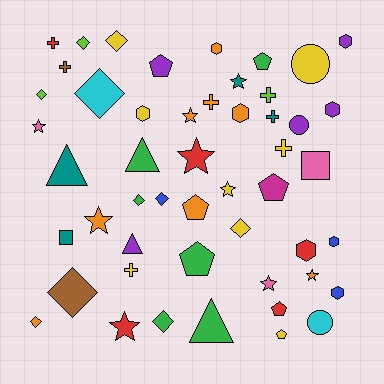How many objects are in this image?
There are 50 objects.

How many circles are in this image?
There are 3 circles.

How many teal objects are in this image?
There are 4 teal objects.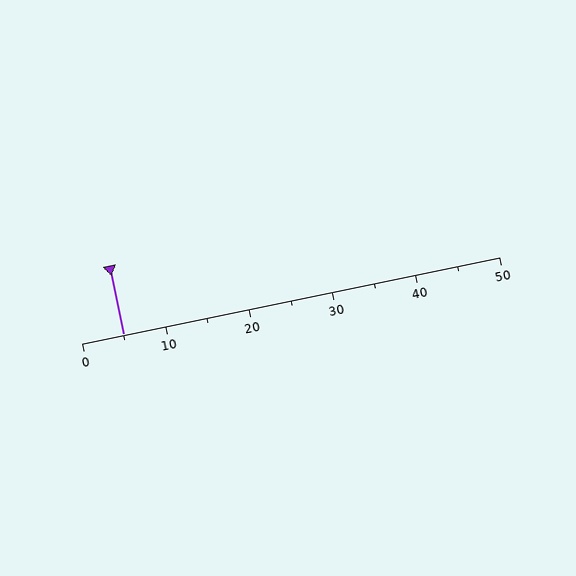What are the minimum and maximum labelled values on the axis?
The axis runs from 0 to 50.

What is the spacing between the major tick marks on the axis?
The major ticks are spaced 10 apart.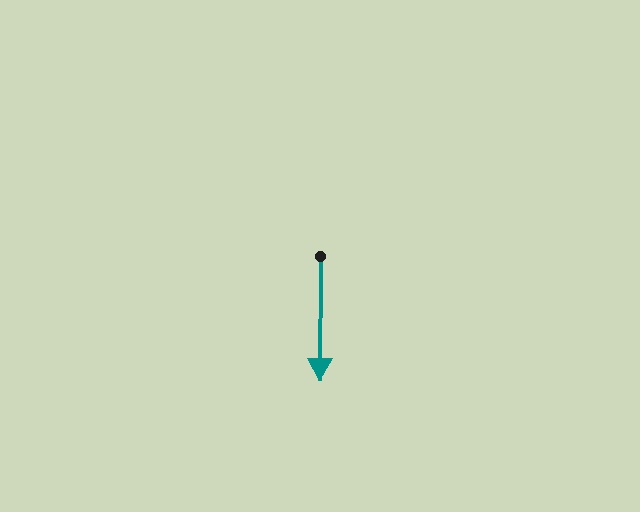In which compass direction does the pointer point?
South.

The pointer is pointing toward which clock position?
Roughly 6 o'clock.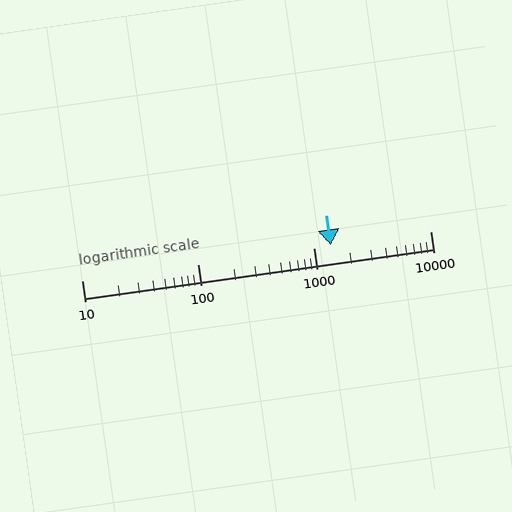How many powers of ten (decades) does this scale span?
The scale spans 3 decades, from 10 to 10000.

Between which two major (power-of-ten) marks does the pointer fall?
The pointer is between 1000 and 10000.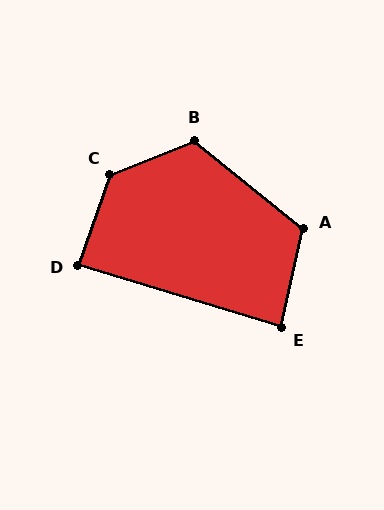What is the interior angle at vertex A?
Approximately 116 degrees (obtuse).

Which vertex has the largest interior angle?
C, at approximately 132 degrees.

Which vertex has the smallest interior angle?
E, at approximately 86 degrees.